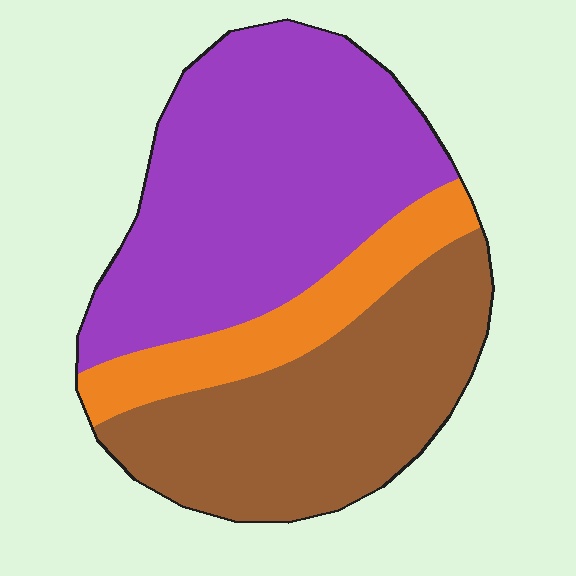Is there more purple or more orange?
Purple.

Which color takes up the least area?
Orange, at roughly 15%.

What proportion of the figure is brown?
Brown covers 36% of the figure.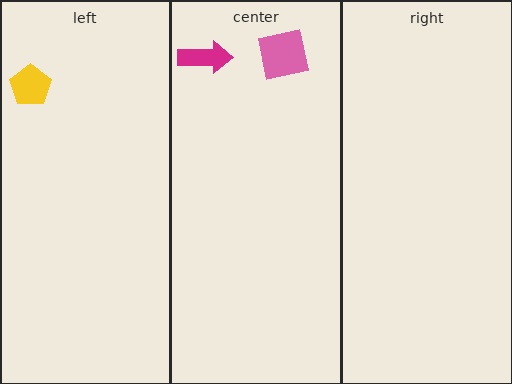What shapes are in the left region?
The yellow pentagon.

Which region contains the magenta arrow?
The center region.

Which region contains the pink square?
The center region.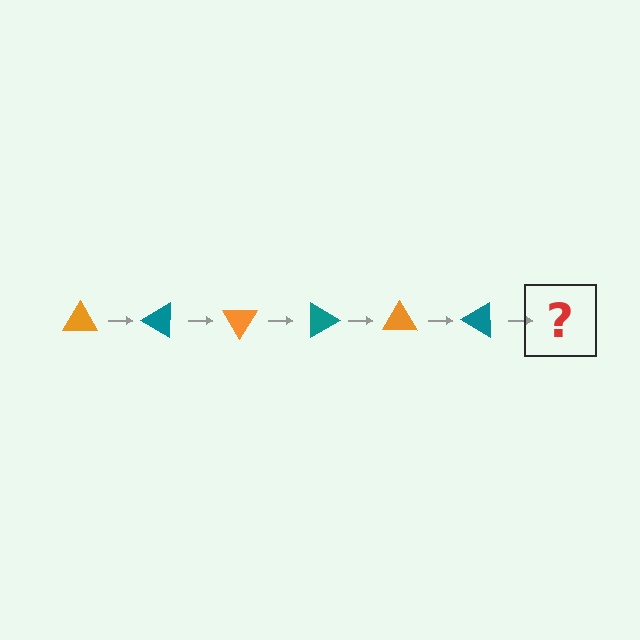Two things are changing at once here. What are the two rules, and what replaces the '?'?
The two rules are that it rotates 30 degrees each step and the color cycles through orange and teal. The '?' should be an orange triangle, rotated 180 degrees from the start.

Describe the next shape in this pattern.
It should be an orange triangle, rotated 180 degrees from the start.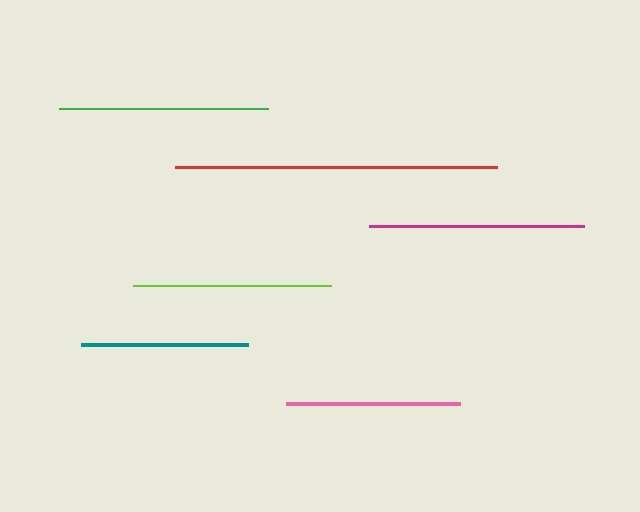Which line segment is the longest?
The red line is the longest at approximately 323 pixels.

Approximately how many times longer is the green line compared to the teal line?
The green line is approximately 1.3 times the length of the teal line.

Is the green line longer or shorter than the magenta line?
The magenta line is longer than the green line.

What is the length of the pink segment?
The pink segment is approximately 174 pixels long.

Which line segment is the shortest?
The teal line is the shortest at approximately 166 pixels.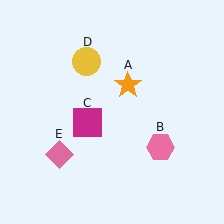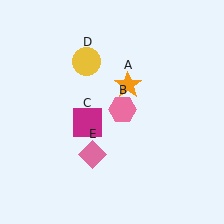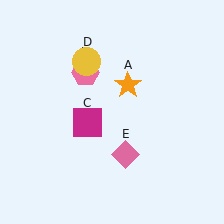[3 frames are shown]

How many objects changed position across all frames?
2 objects changed position: pink hexagon (object B), pink diamond (object E).